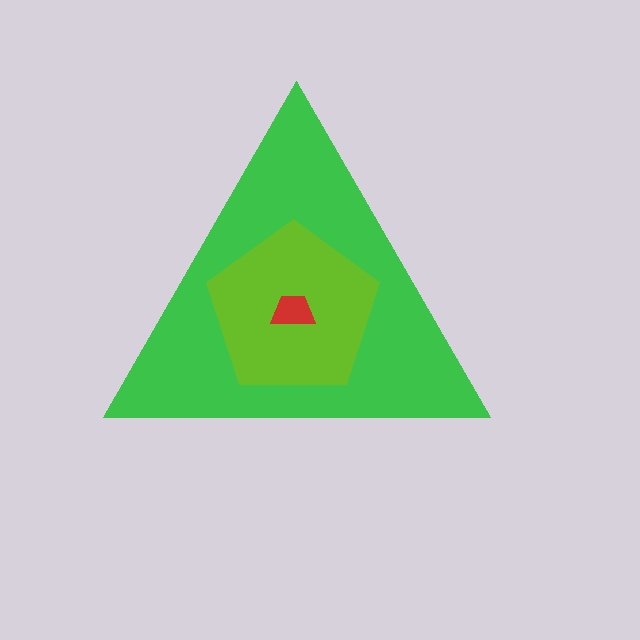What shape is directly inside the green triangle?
The lime pentagon.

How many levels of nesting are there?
3.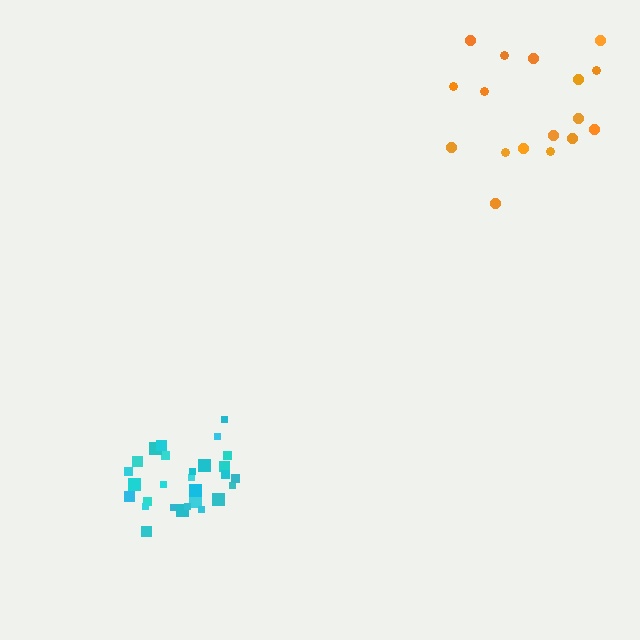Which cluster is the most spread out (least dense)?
Orange.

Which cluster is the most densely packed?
Cyan.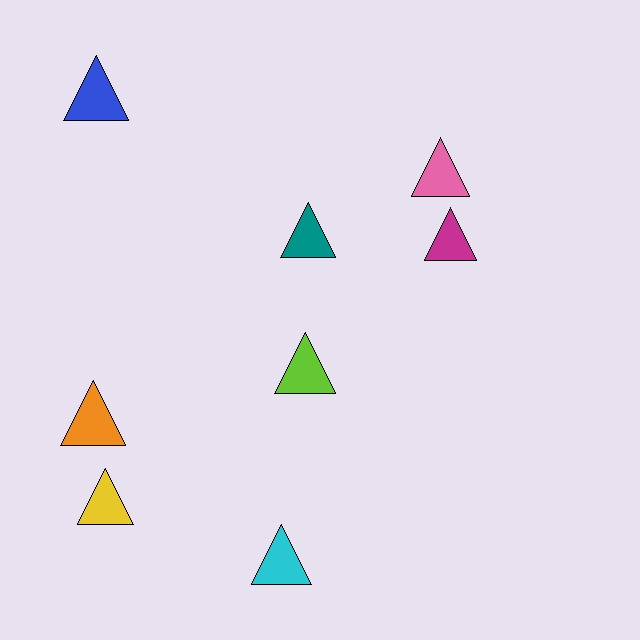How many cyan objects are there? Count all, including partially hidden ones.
There is 1 cyan object.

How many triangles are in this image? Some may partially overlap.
There are 8 triangles.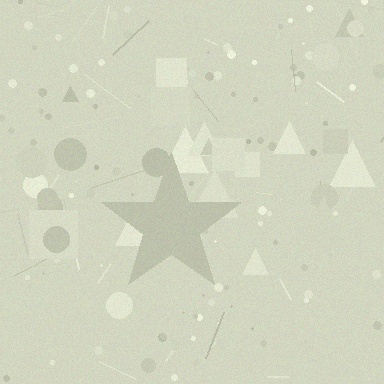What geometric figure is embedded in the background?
A star is embedded in the background.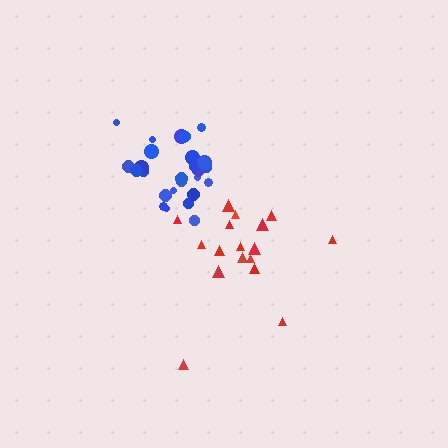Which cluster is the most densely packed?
Blue.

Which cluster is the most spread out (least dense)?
Red.